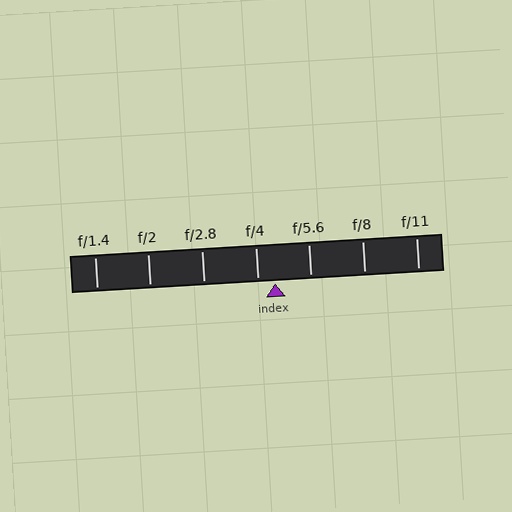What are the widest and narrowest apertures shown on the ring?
The widest aperture shown is f/1.4 and the narrowest is f/11.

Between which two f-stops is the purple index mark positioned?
The index mark is between f/4 and f/5.6.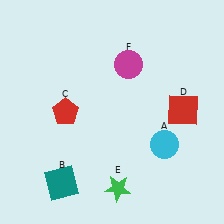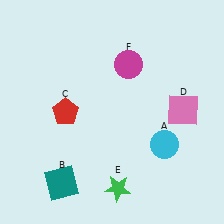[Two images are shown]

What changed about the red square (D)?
In Image 1, D is red. In Image 2, it changed to pink.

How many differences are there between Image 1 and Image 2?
There is 1 difference between the two images.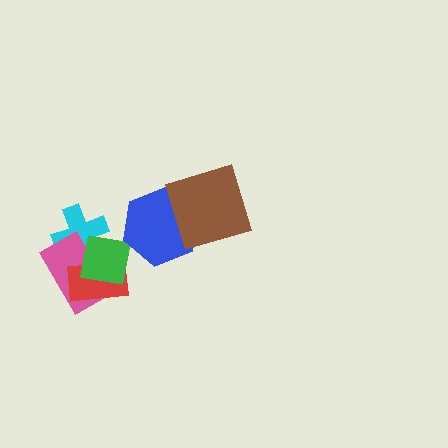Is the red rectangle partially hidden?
Yes, it is partially covered by another shape.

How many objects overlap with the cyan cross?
2 objects overlap with the cyan cross.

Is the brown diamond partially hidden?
No, no other shape covers it.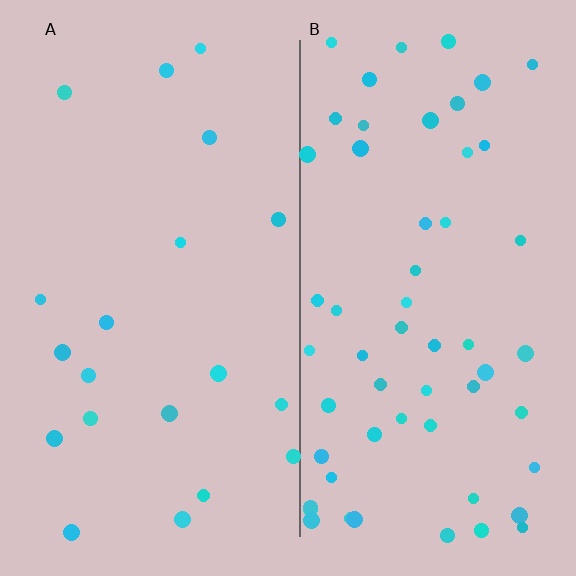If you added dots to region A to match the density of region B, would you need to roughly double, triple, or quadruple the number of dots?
Approximately triple.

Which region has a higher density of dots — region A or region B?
B (the right).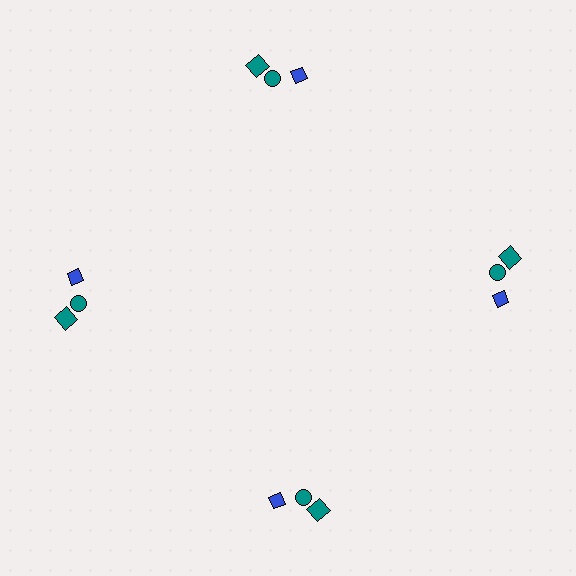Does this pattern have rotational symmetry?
Yes, this pattern has 4-fold rotational symmetry. It looks the same after rotating 90 degrees around the center.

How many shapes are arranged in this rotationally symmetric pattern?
There are 12 shapes, arranged in 4 groups of 3.